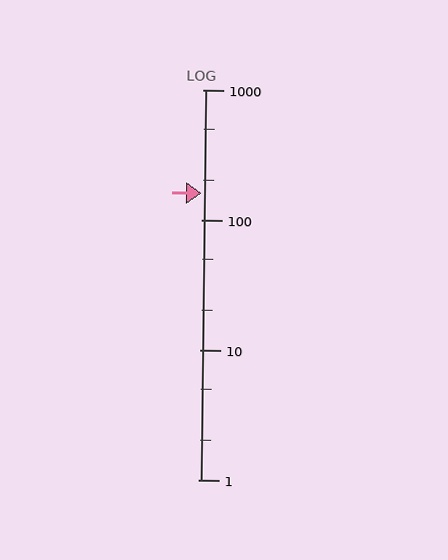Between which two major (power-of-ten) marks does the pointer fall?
The pointer is between 100 and 1000.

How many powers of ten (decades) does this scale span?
The scale spans 3 decades, from 1 to 1000.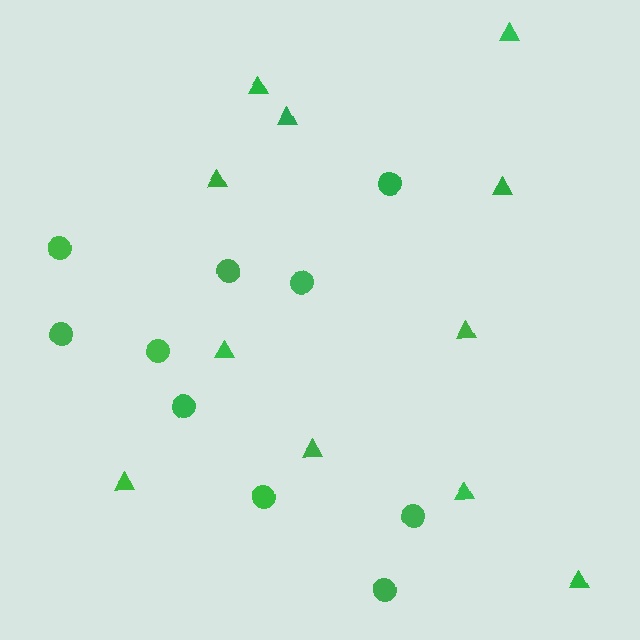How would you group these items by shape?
There are 2 groups: one group of circles (10) and one group of triangles (11).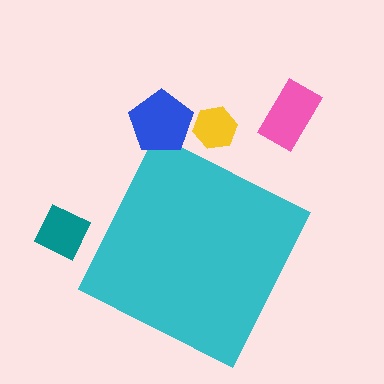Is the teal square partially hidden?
No, the teal square is fully visible.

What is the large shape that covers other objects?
A cyan square.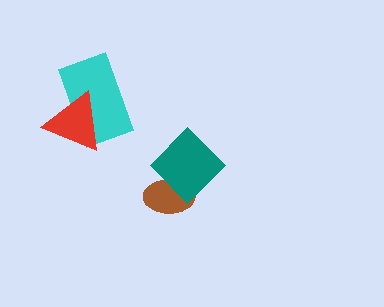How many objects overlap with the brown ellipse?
1 object overlaps with the brown ellipse.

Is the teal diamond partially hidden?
No, no other shape covers it.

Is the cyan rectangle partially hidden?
Yes, it is partially covered by another shape.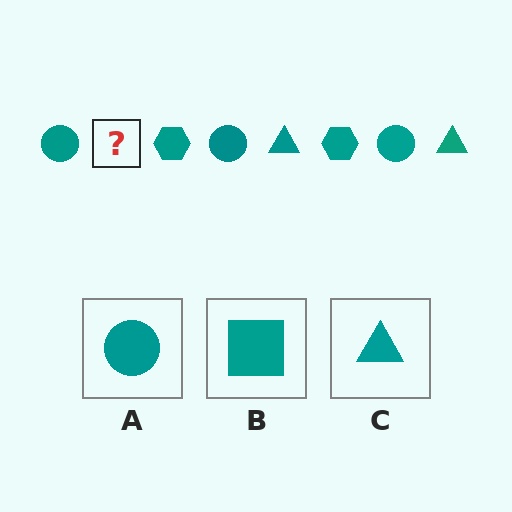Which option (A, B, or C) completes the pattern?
C.